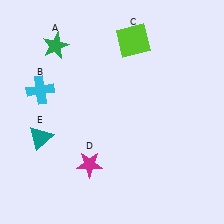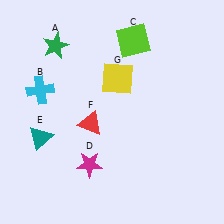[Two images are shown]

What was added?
A red triangle (F), a yellow square (G) were added in Image 2.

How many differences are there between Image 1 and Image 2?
There are 2 differences between the two images.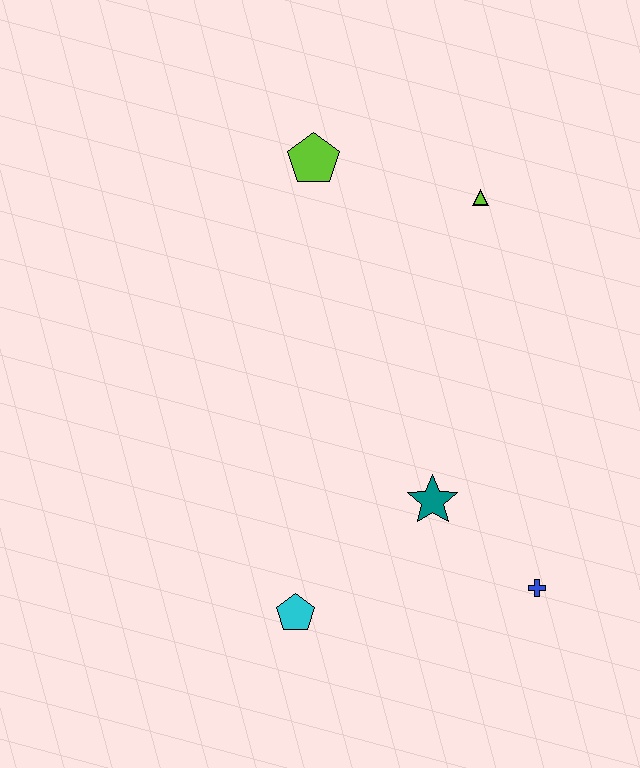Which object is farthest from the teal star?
The lime pentagon is farthest from the teal star.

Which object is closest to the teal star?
The blue cross is closest to the teal star.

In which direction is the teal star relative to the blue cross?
The teal star is to the left of the blue cross.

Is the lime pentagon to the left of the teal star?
Yes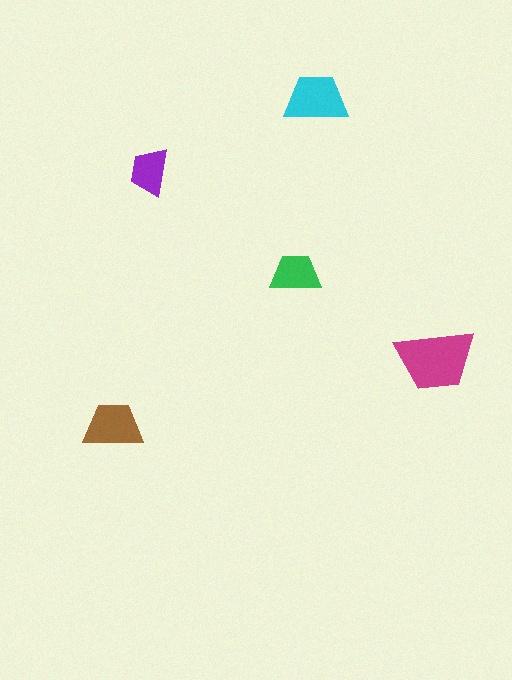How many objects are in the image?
There are 5 objects in the image.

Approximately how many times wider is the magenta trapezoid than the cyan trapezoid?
About 1.5 times wider.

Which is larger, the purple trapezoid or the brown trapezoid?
The brown one.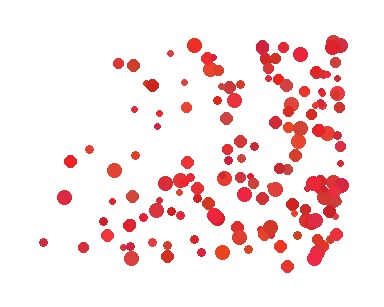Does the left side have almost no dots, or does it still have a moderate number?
Still a moderate number, just noticeably fewer than the right.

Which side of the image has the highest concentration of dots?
The right.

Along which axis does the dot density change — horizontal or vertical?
Horizontal.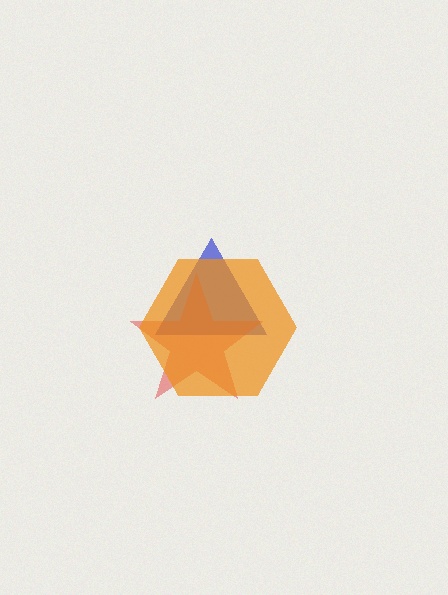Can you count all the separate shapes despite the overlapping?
Yes, there are 3 separate shapes.